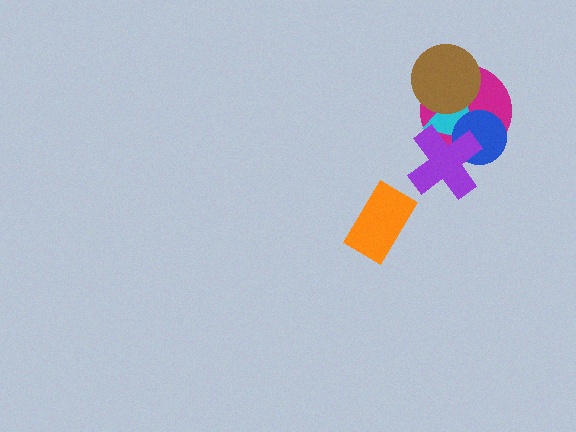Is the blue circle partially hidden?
Yes, it is partially covered by another shape.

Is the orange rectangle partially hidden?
No, no other shape covers it.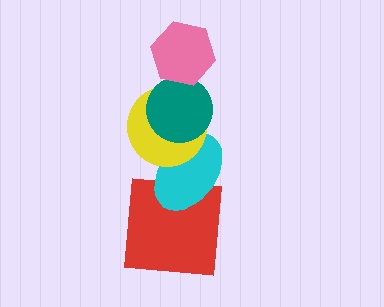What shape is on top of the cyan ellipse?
The yellow circle is on top of the cyan ellipse.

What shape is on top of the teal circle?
The pink hexagon is on top of the teal circle.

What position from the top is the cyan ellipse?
The cyan ellipse is 4th from the top.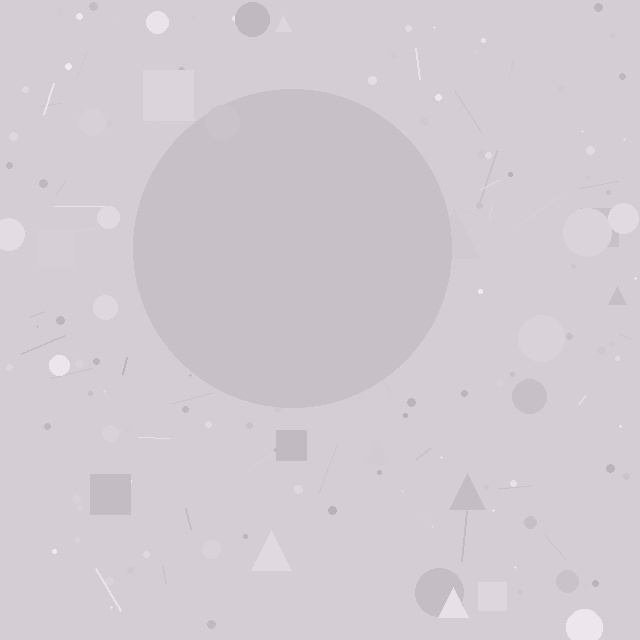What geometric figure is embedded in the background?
A circle is embedded in the background.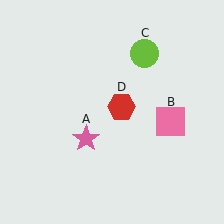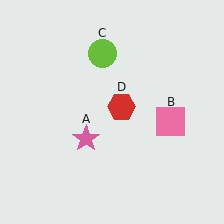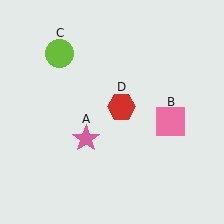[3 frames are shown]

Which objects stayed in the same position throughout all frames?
Pink star (object A) and pink square (object B) and red hexagon (object D) remained stationary.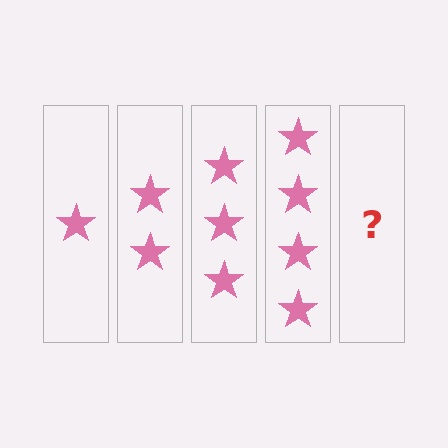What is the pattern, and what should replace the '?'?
The pattern is that each step adds one more star. The '?' should be 5 stars.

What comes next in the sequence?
The next element should be 5 stars.